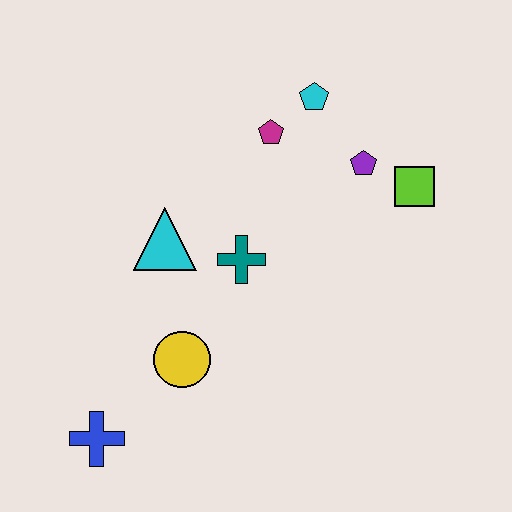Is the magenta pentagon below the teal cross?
No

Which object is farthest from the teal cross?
The blue cross is farthest from the teal cross.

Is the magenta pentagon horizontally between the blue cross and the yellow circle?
No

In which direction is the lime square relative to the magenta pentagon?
The lime square is to the right of the magenta pentagon.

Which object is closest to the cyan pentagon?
The magenta pentagon is closest to the cyan pentagon.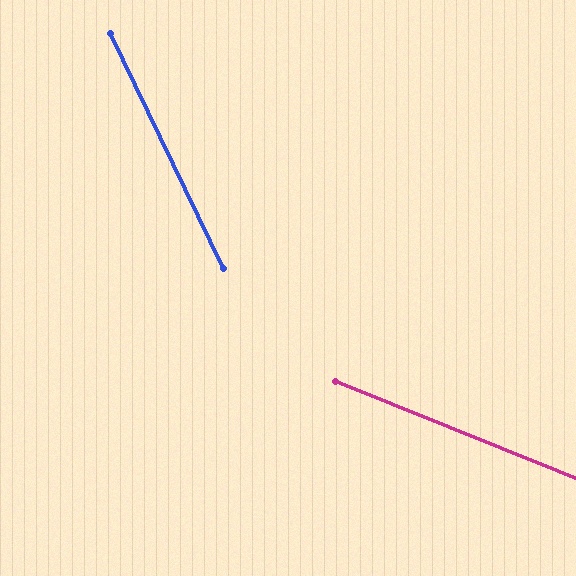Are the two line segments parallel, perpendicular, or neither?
Neither parallel nor perpendicular — they differ by about 43°.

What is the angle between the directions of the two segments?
Approximately 43 degrees.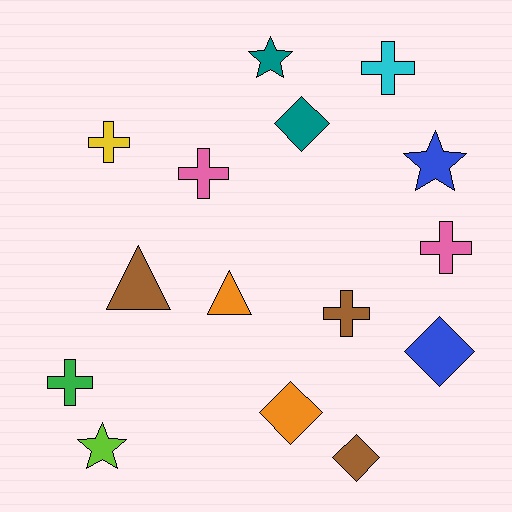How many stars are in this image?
There are 3 stars.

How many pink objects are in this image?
There are 2 pink objects.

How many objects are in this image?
There are 15 objects.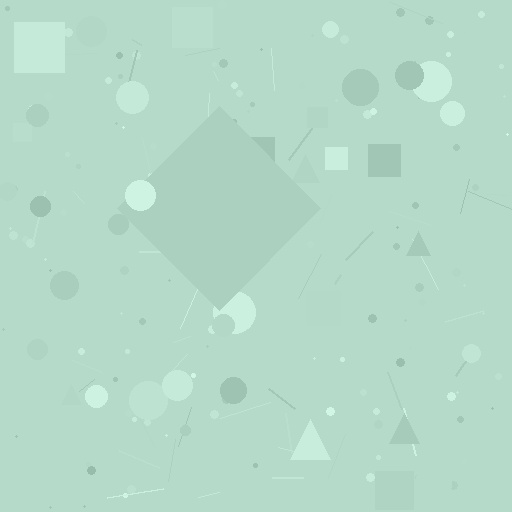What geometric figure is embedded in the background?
A diamond is embedded in the background.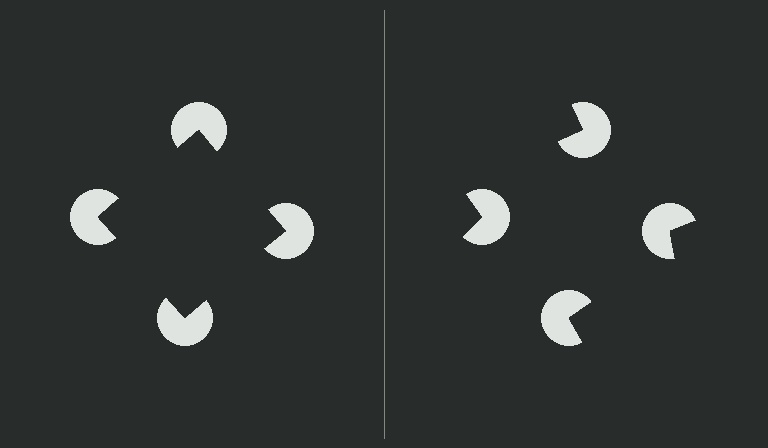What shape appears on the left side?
An illusory square.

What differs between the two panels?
The pac-man discs are positioned identically on both sides; only the wedge orientations differ. On the left they align to a square; on the right they are misaligned.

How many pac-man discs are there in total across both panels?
8 — 4 on each side.